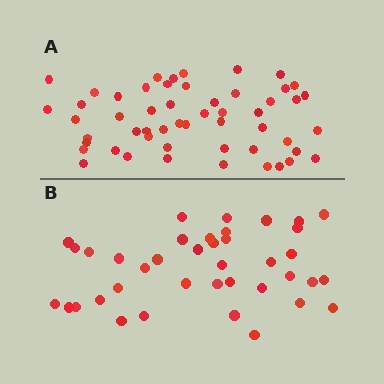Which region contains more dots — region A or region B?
Region A (the top region) has more dots.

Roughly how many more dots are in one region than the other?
Region A has approximately 15 more dots than region B.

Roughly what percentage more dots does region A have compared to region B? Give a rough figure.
About 35% more.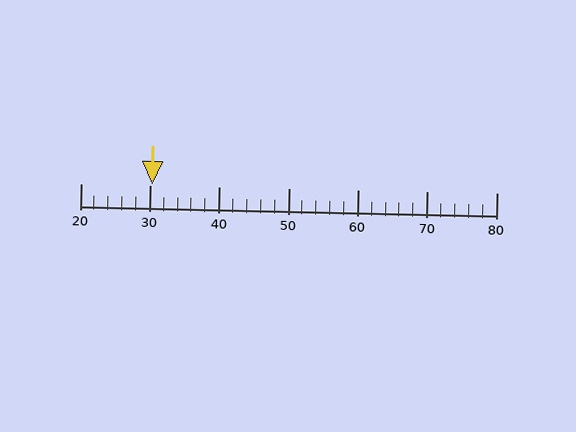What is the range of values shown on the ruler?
The ruler shows values from 20 to 80.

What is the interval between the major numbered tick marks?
The major tick marks are spaced 10 units apart.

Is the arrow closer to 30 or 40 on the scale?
The arrow is closer to 30.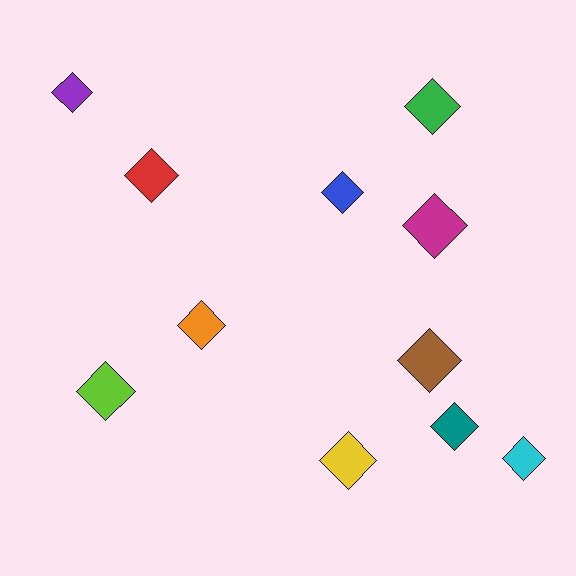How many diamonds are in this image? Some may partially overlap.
There are 11 diamonds.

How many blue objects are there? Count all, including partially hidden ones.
There is 1 blue object.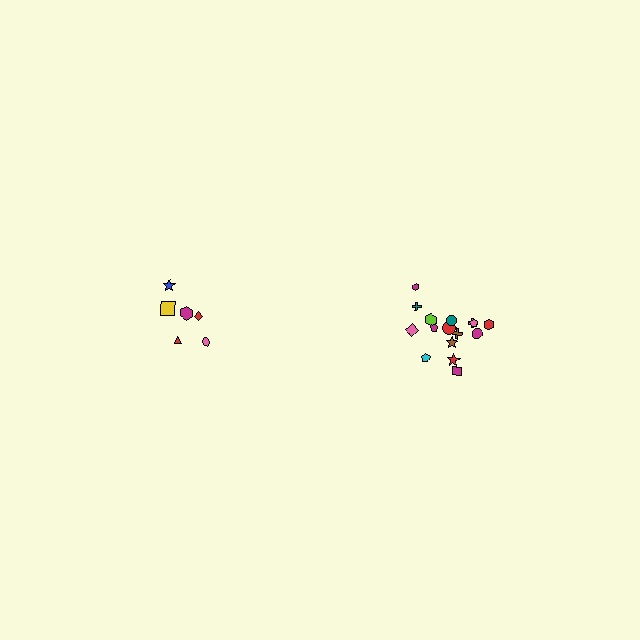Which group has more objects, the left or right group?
The right group.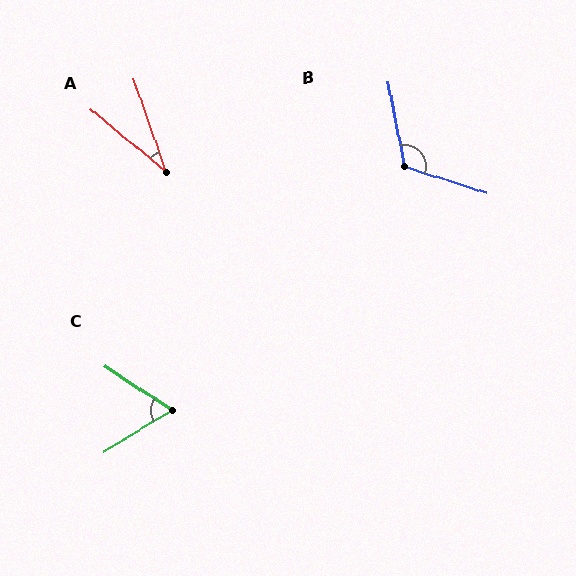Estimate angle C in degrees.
Approximately 65 degrees.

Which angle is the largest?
B, at approximately 118 degrees.